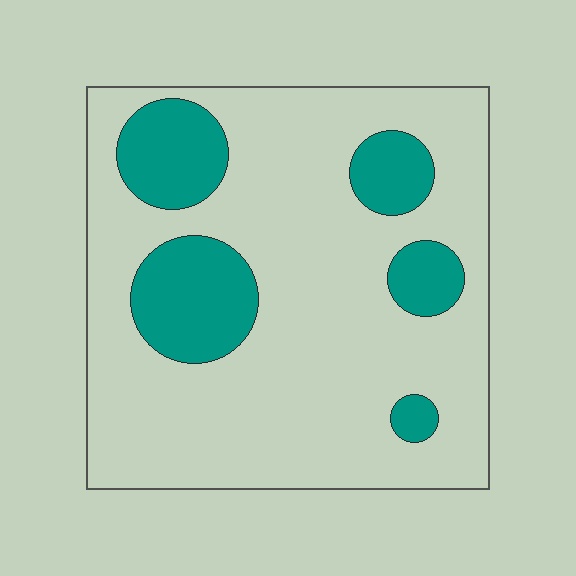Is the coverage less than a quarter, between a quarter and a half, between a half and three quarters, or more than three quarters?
Less than a quarter.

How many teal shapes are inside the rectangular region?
5.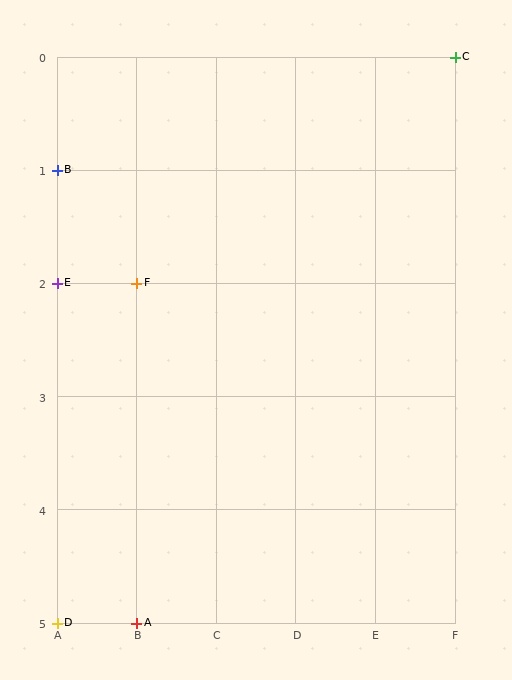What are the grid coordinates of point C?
Point C is at grid coordinates (F, 0).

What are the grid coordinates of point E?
Point E is at grid coordinates (A, 2).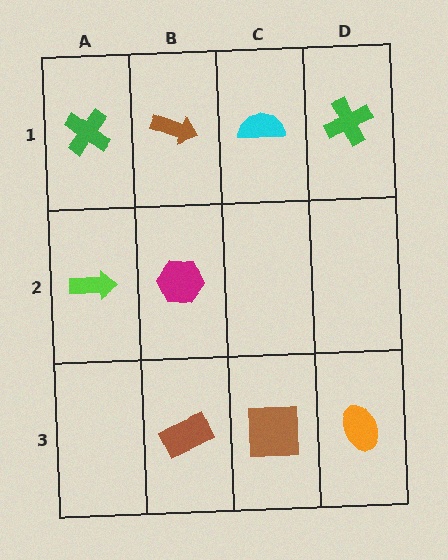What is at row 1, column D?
A green cross.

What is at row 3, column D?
An orange ellipse.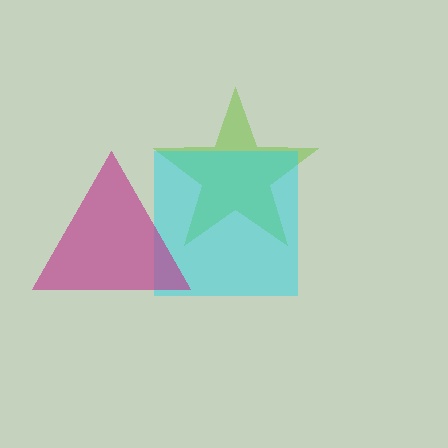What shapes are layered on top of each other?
The layered shapes are: a lime star, a cyan square, a magenta triangle.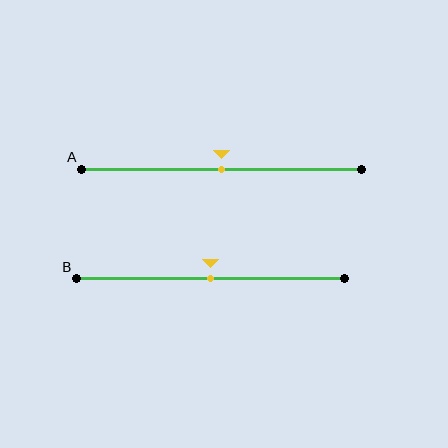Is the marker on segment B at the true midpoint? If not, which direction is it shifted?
Yes, the marker on segment B is at the true midpoint.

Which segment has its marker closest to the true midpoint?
Segment A has its marker closest to the true midpoint.